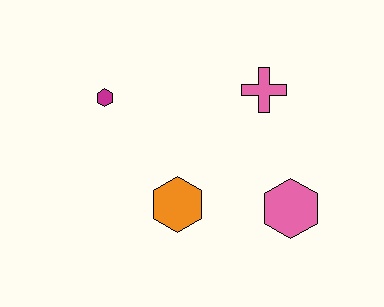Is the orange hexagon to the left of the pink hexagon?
Yes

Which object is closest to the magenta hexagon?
The orange hexagon is closest to the magenta hexagon.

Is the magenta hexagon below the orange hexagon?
No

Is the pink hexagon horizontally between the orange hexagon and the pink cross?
No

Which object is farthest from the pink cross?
The magenta hexagon is farthest from the pink cross.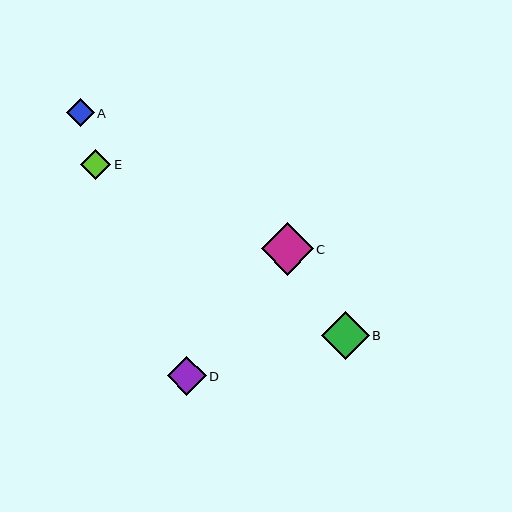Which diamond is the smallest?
Diamond A is the smallest with a size of approximately 28 pixels.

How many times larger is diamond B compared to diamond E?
Diamond B is approximately 1.6 times the size of diamond E.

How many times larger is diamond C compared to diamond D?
Diamond C is approximately 1.4 times the size of diamond D.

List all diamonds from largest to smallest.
From largest to smallest: C, B, D, E, A.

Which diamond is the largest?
Diamond C is the largest with a size of approximately 52 pixels.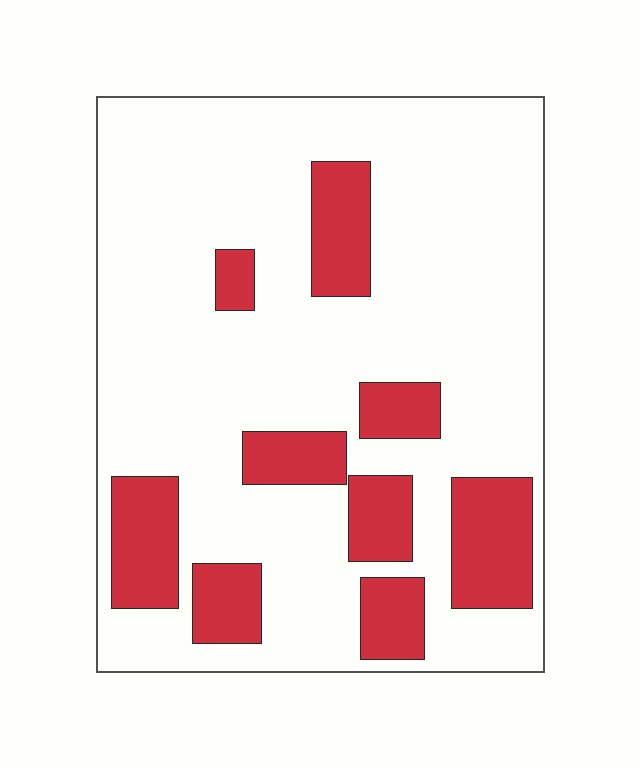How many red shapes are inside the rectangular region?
9.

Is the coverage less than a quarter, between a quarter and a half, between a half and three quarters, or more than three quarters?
Less than a quarter.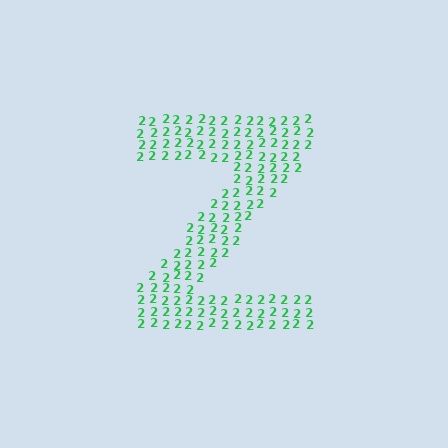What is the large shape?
The large shape is the letter Z.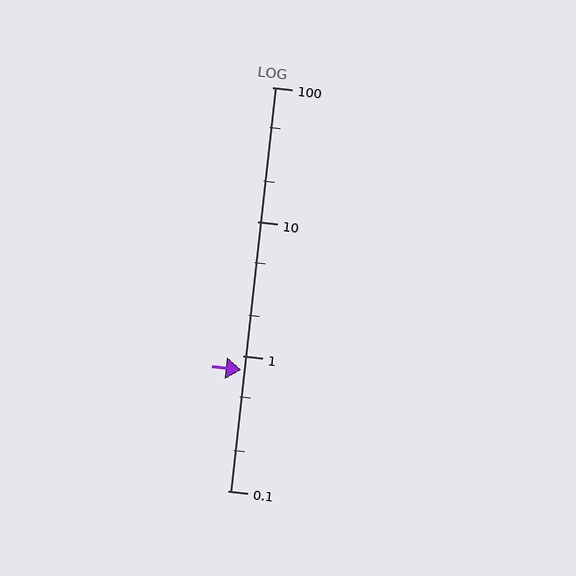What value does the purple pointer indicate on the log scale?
The pointer indicates approximately 0.79.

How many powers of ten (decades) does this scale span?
The scale spans 3 decades, from 0.1 to 100.